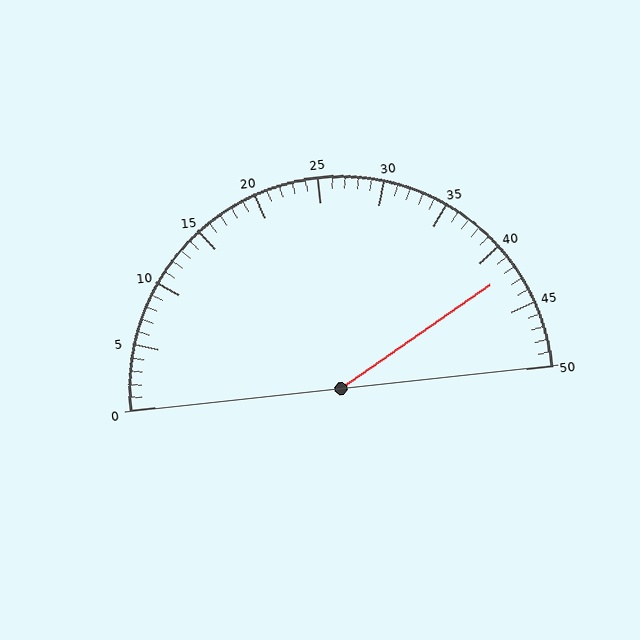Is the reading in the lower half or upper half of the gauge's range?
The reading is in the upper half of the range (0 to 50).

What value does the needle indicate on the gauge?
The needle indicates approximately 42.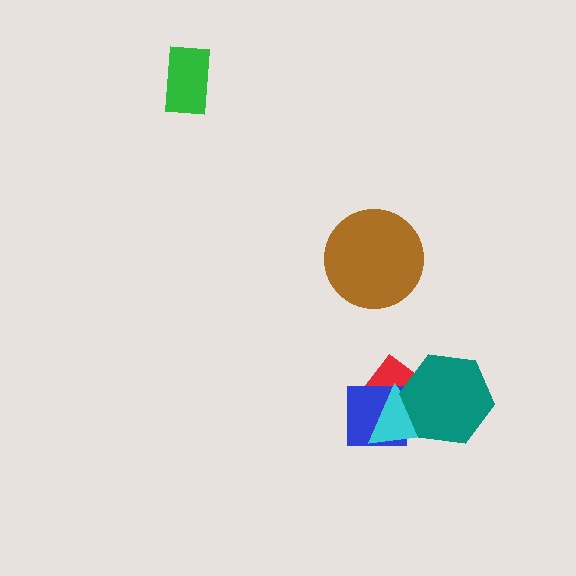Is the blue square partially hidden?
Yes, it is partially covered by another shape.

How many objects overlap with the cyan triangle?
3 objects overlap with the cyan triangle.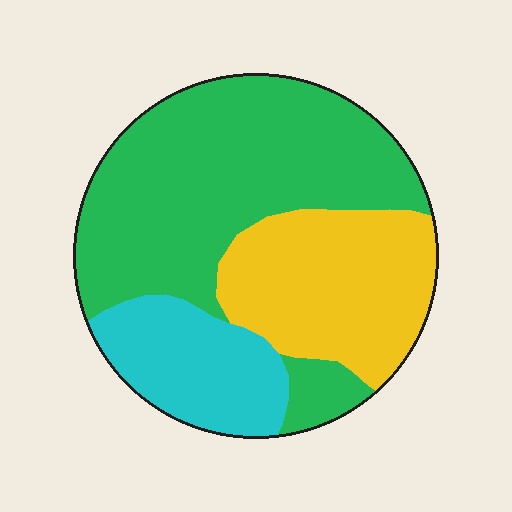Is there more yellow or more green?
Green.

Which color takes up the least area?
Cyan, at roughly 20%.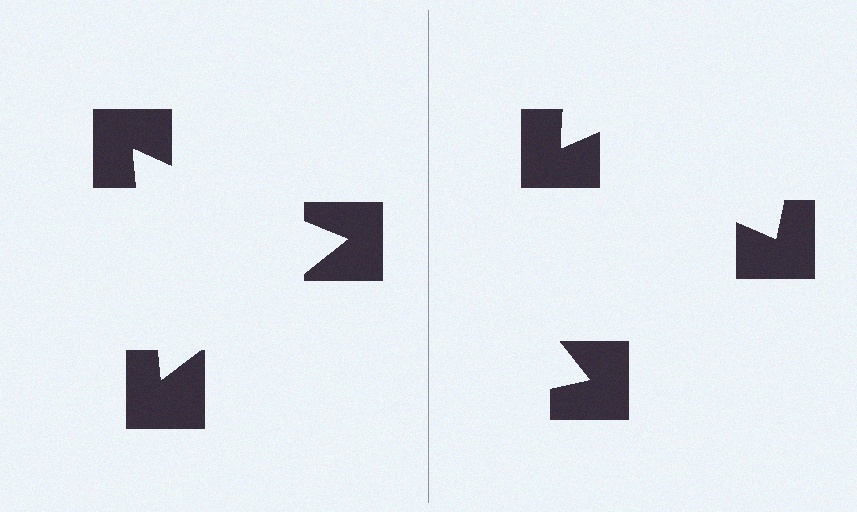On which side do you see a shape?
An illusory triangle appears on the left side. On the right side the wedge cuts are rotated, so no coherent shape forms.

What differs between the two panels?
The notched squares are positioned identically on both sides; only the wedge orientations differ. On the left they align to a triangle; on the right they are misaligned.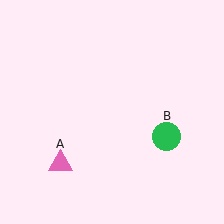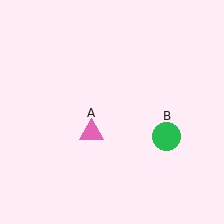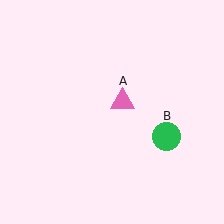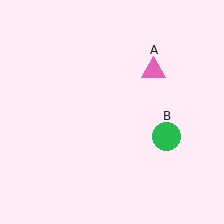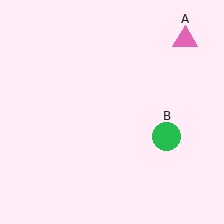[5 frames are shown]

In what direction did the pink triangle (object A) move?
The pink triangle (object A) moved up and to the right.